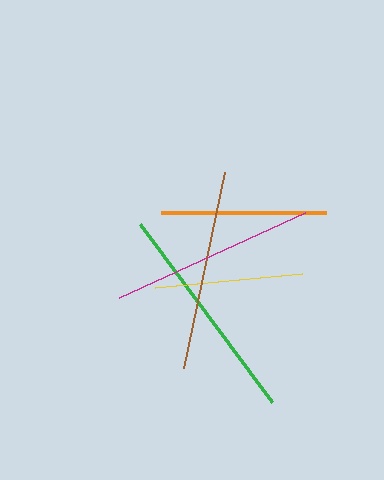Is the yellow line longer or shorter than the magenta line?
The magenta line is longer than the yellow line.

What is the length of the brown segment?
The brown segment is approximately 200 pixels long.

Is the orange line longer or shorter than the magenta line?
The magenta line is longer than the orange line.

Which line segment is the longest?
The green line is the longest at approximately 222 pixels.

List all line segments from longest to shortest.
From longest to shortest: green, magenta, brown, orange, yellow.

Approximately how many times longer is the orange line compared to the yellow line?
The orange line is approximately 1.1 times the length of the yellow line.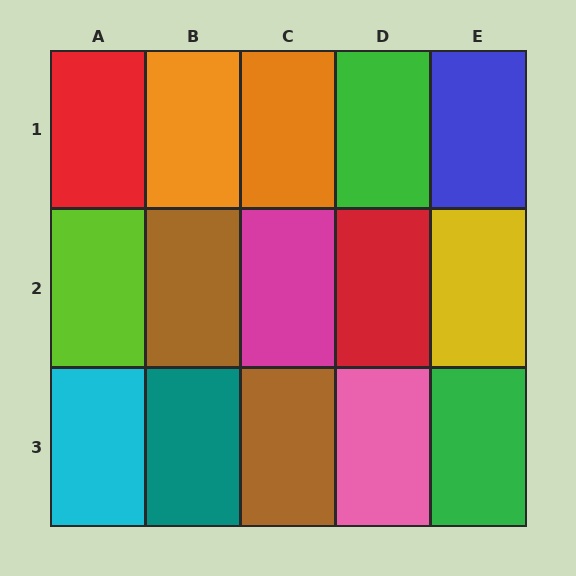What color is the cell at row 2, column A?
Lime.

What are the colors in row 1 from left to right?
Red, orange, orange, green, blue.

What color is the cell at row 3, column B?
Teal.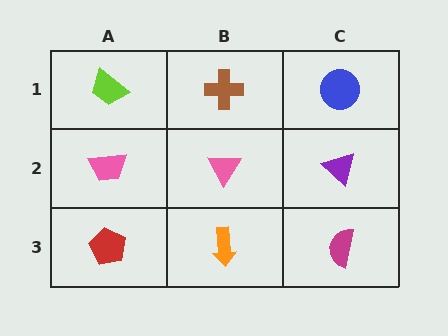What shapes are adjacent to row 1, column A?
A pink trapezoid (row 2, column A), a brown cross (row 1, column B).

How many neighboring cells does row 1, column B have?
3.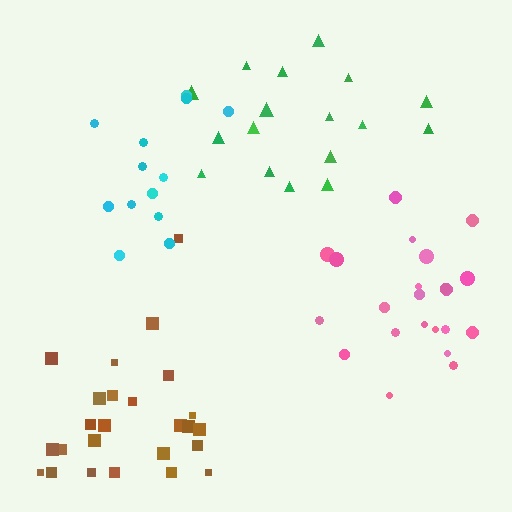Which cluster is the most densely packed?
Brown.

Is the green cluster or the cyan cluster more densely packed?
Green.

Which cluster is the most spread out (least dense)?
Cyan.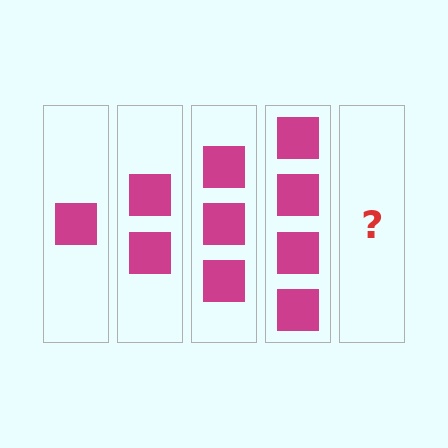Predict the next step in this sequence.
The next step is 5 squares.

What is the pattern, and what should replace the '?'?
The pattern is that each step adds one more square. The '?' should be 5 squares.